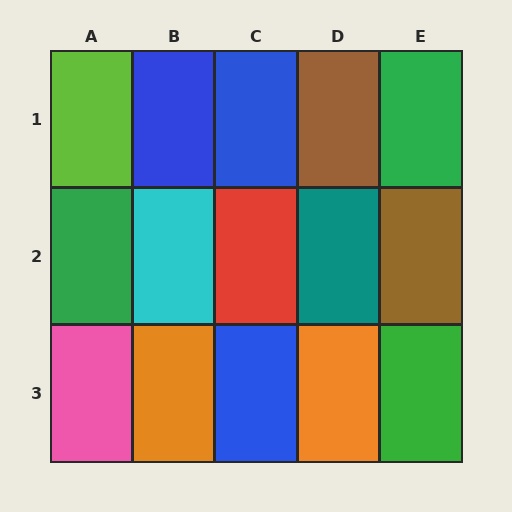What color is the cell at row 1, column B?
Blue.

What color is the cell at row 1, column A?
Lime.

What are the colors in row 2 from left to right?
Green, cyan, red, teal, brown.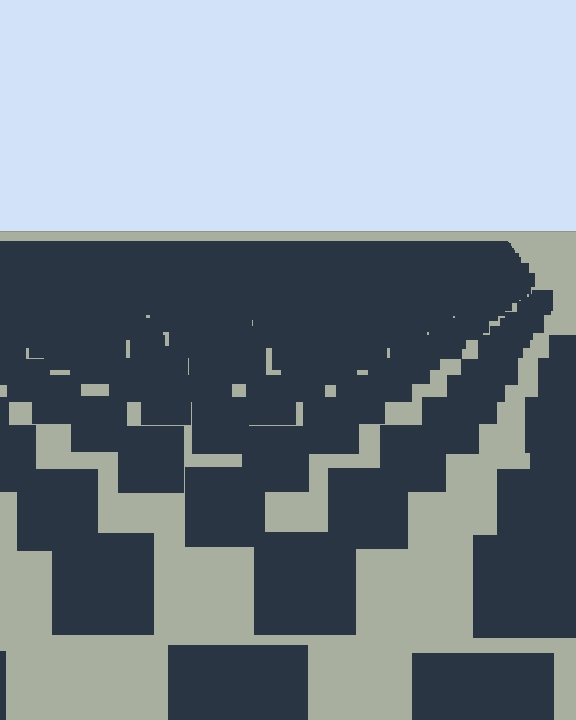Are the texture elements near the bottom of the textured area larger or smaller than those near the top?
Larger. Near the bottom, elements are closer to the viewer and appear at a bigger on-screen size.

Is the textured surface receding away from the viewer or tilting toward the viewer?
The surface is receding away from the viewer. Texture elements get smaller and denser toward the top.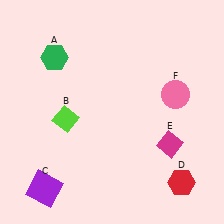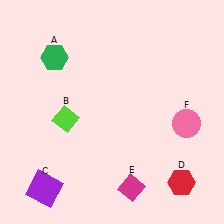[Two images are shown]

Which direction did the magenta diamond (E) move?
The magenta diamond (E) moved down.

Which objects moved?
The objects that moved are: the magenta diamond (E), the pink circle (F).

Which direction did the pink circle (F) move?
The pink circle (F) moved down.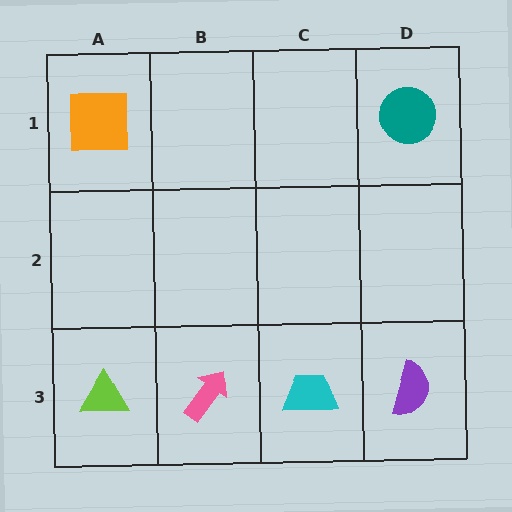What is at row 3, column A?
A lime triangle.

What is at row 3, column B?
A pink arrow.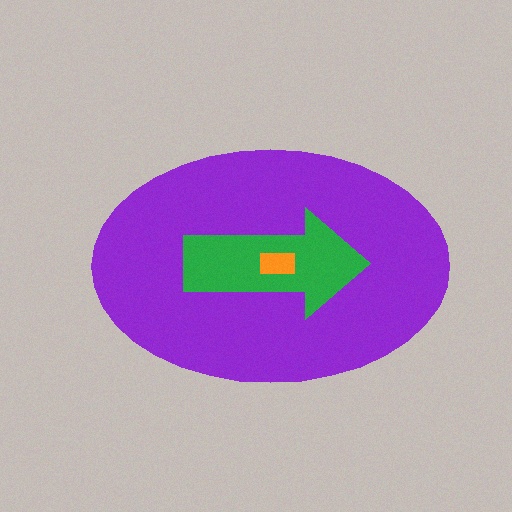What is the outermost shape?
The purple ellipse.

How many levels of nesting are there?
3.